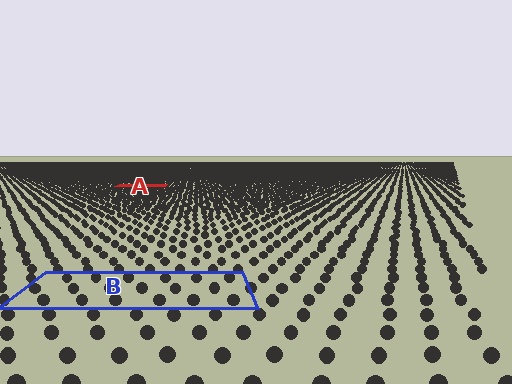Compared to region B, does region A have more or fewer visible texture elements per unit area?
Region A has more texture elements per unit area — they are packed more densely because it is farther away.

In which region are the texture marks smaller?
The texture marks are smaller in region A, because it is farther away.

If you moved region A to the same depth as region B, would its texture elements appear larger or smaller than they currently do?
They would appear larger. At a closer depth, the same texture elements are projected at a bigger on-screen size.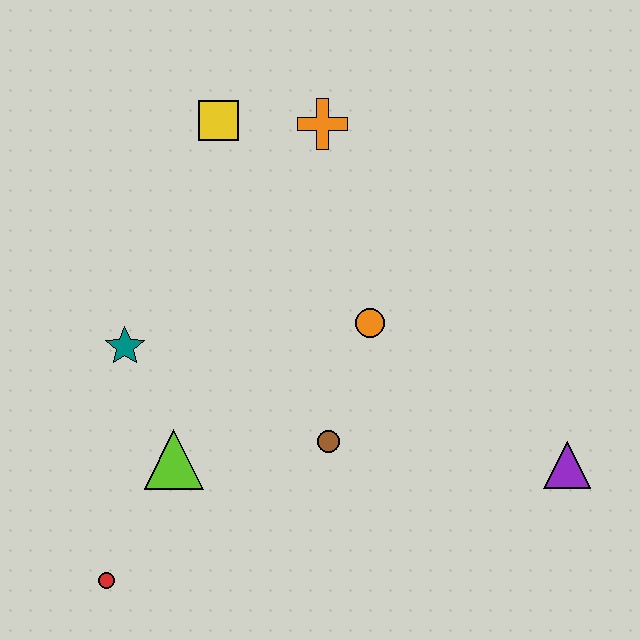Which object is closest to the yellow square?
The orange cross is closest to the yellow square.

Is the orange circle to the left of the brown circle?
No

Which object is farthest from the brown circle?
The yellow square is farthest from the brown circle.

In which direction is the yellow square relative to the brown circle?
The yellow square is above the brown circle.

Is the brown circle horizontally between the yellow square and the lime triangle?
No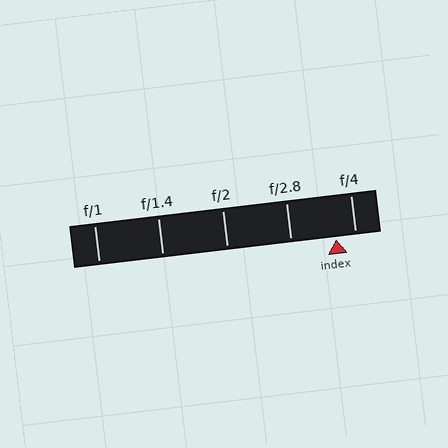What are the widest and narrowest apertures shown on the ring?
The widest aperture shown is f/1 and the narrowest is f/4.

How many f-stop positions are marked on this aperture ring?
There are 5 f-stop positions marked.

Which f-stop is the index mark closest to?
The index mark is closest to f/4.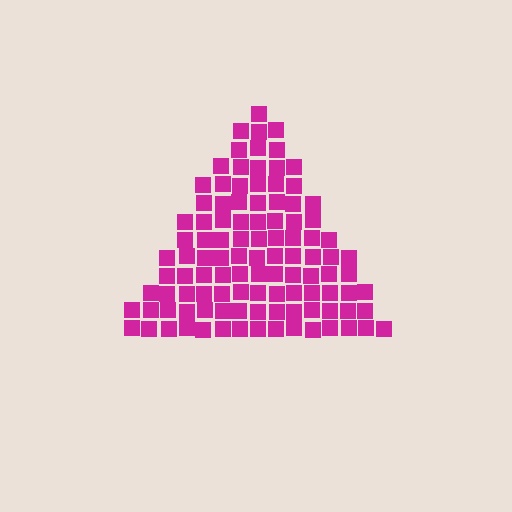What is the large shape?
The large shape is a triangle.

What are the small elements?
The small elements are squares.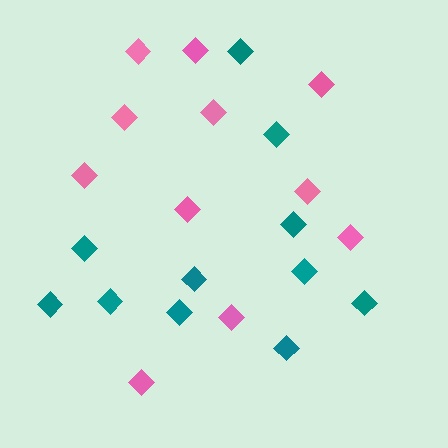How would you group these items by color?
There are 2 groups: one group of teal diamonds (11) and one group of pink diamonds (11).